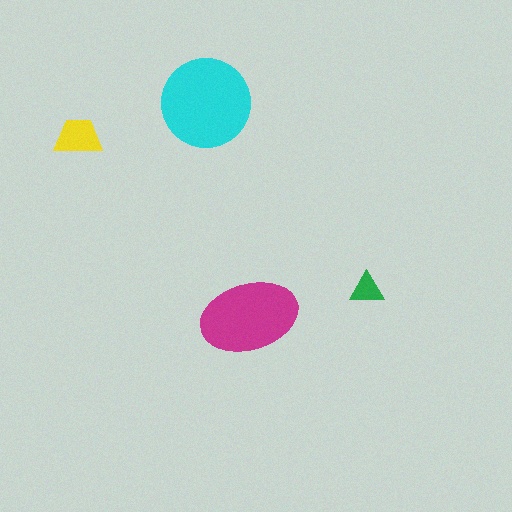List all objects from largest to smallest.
The cyan circle, the magenta ellipse, the yellow trapezoid, the green triangle.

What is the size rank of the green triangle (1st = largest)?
4th.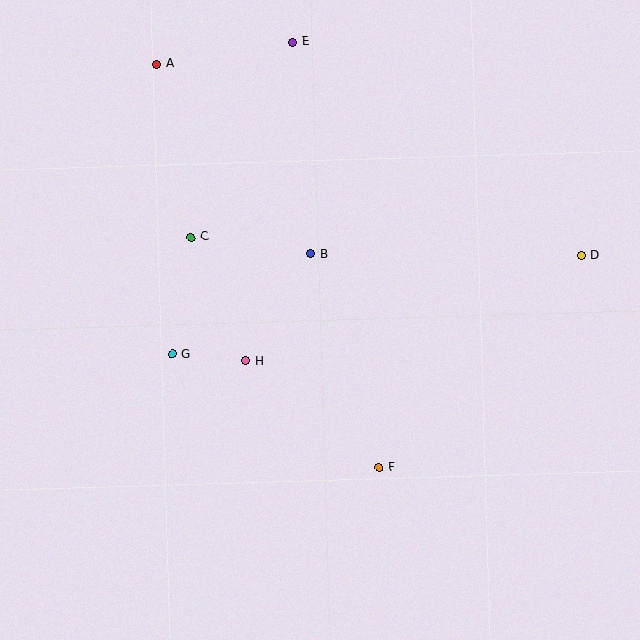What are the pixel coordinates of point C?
Point C is at (191, 237).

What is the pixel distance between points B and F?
The distance between B and F is 224 pixels.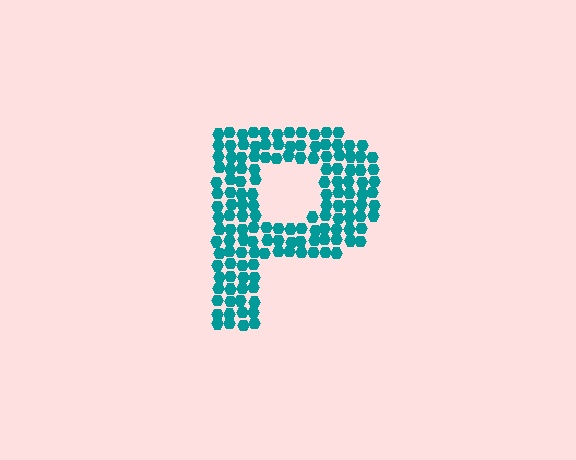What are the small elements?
The small elements are hexagons.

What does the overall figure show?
The overall figure shows the letter P.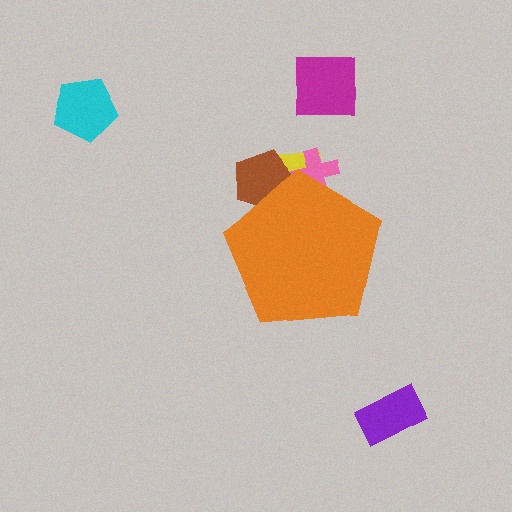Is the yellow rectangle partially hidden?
Yes, the yellow rectangle is partially hidden behind the orange pentagon.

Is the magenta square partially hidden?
No, the magenta square is fully visible.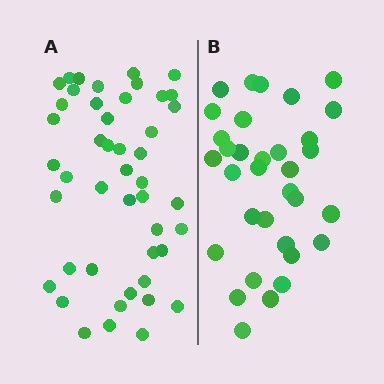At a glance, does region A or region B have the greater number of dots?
Region A (the left region) has more dots.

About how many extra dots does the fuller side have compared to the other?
Region A has approximately 15 more dots than region B.